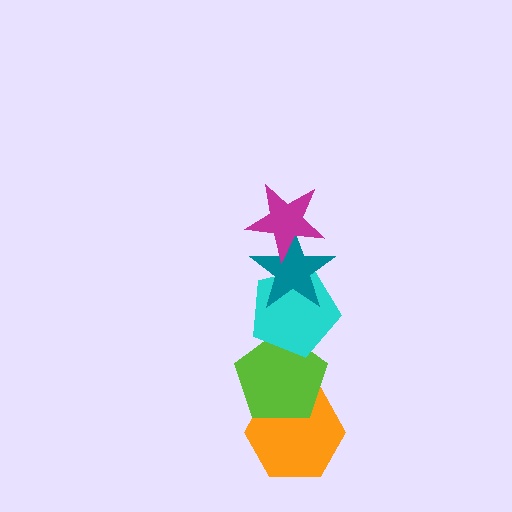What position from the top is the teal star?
The teal star is 2nd from the top.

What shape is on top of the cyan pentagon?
The teal star is on top of the cyan pentagon.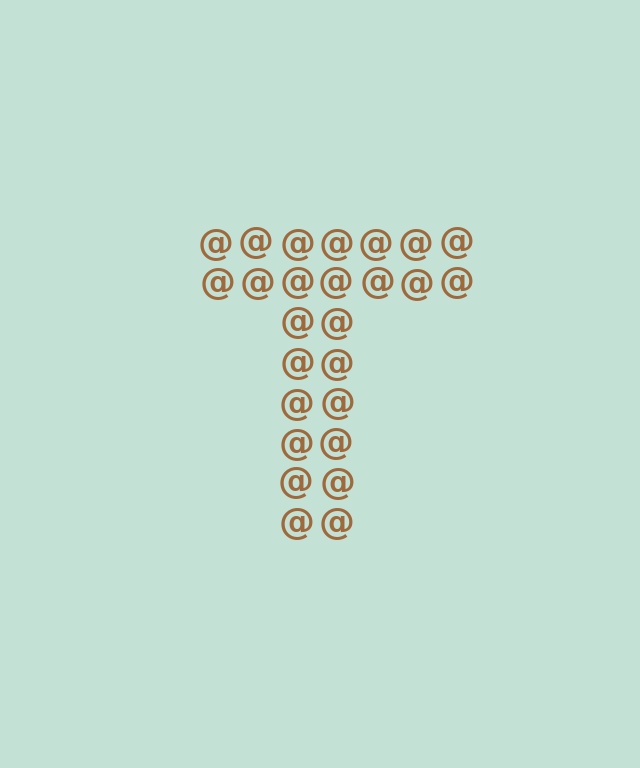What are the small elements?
The small elements are at signs.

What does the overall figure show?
The overall figure shows the letter T.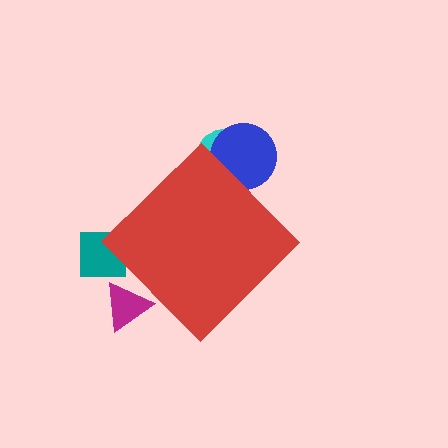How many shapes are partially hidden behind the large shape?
4 shapes are partially hidden.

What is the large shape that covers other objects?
A red diamond.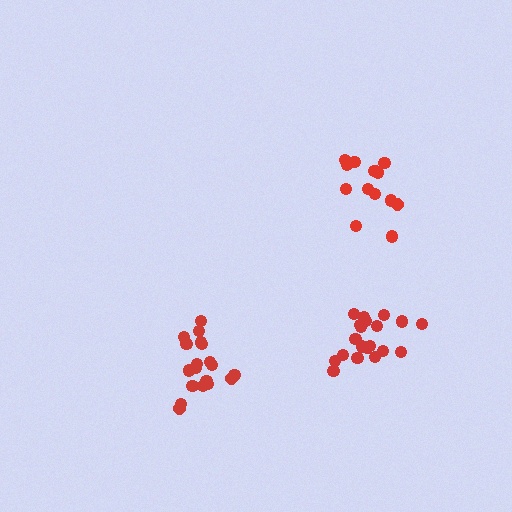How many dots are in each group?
Group 1: 20 dots, Group 2: 15 dots, Group 3: 19 dots (54 total).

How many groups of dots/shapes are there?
There are 3 groups.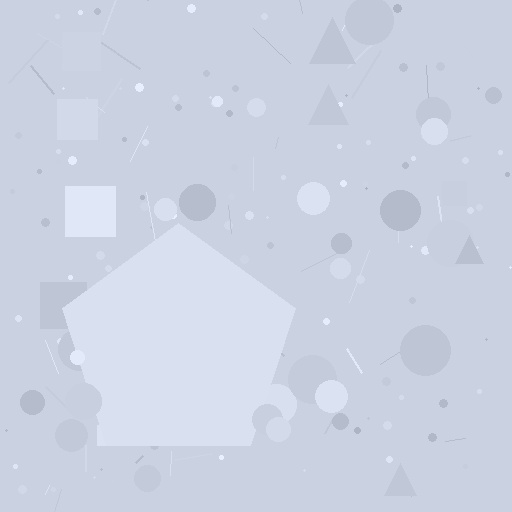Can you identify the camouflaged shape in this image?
The camouflaged shape is a pentagon.